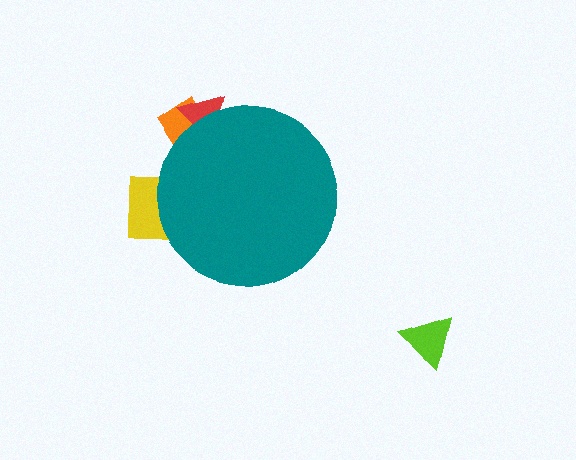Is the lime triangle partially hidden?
No, the lime triangle is fully visible.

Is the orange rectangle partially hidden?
Yes, the orange rectangle is partially hidden behind the teal circle.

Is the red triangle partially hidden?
Yes, the red triangle is partially hidden behind the teal circle.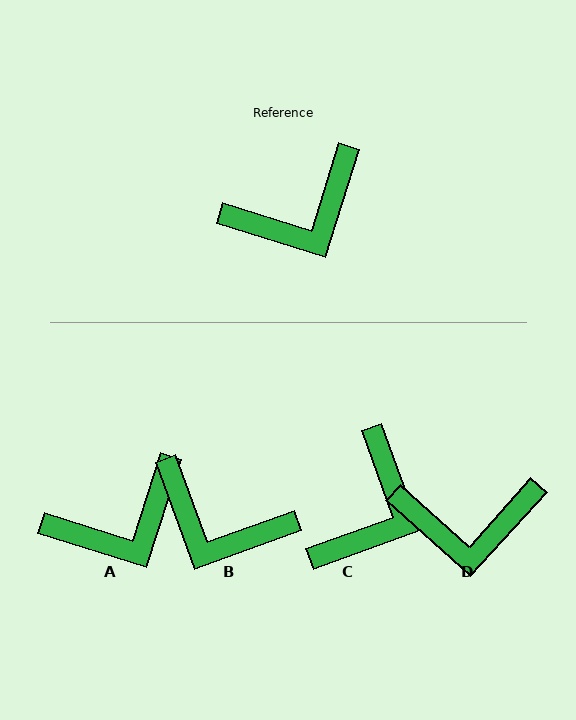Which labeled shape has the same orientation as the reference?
A.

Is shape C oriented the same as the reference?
No, it is off by about 37 degrees.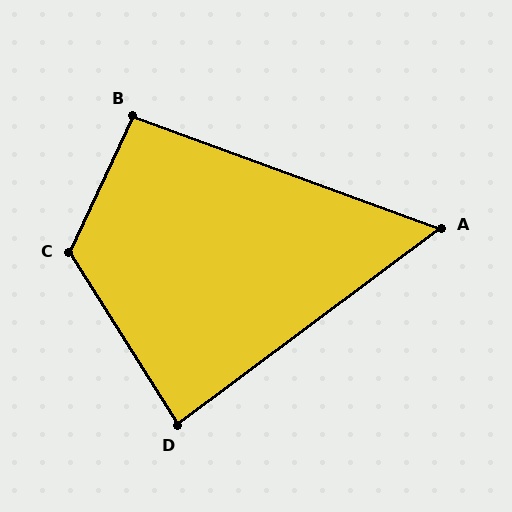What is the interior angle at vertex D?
Approximately 85 degrees (approximately right).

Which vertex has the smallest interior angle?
A, at approximately 57 degrees.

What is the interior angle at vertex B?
Approximately 95 degrees (approximately right).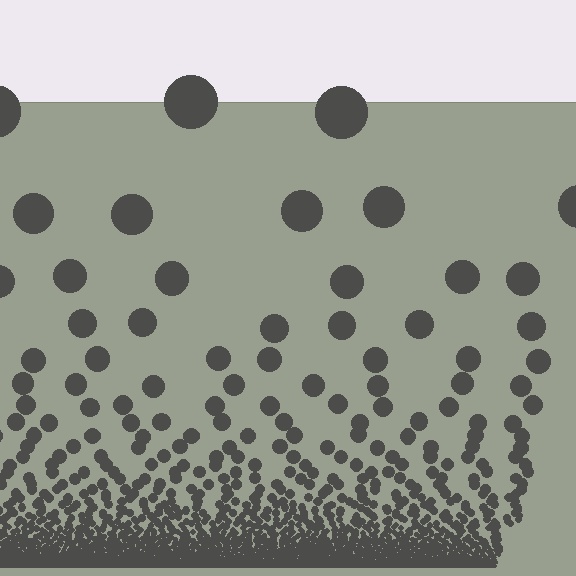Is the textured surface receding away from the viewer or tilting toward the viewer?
The surface appears to tilt toward the viewer. Texture elements get larger and sparser toward the top.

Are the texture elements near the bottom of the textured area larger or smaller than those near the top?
Smaller. The gradient is inverted — elements near the bottom are smaller and denser.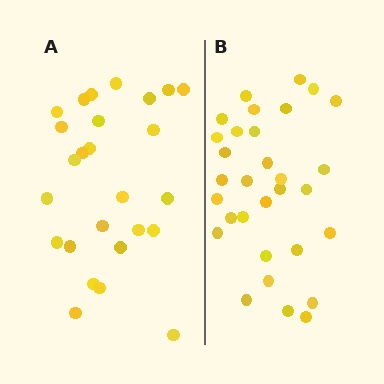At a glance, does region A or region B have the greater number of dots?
Region B (the right region) has more dots.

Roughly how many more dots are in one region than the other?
Region B has about 5 more dots than region A.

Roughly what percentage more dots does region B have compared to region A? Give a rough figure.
About 20% more.